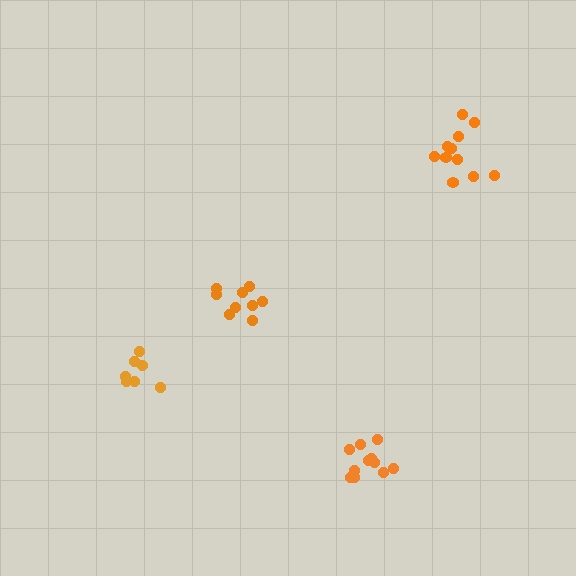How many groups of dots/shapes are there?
There are 4 groups.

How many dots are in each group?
Group 1: 9 dots, Group 2: 11 dots, Group 3: 11 dots, Group 4: 7 dots (38 total).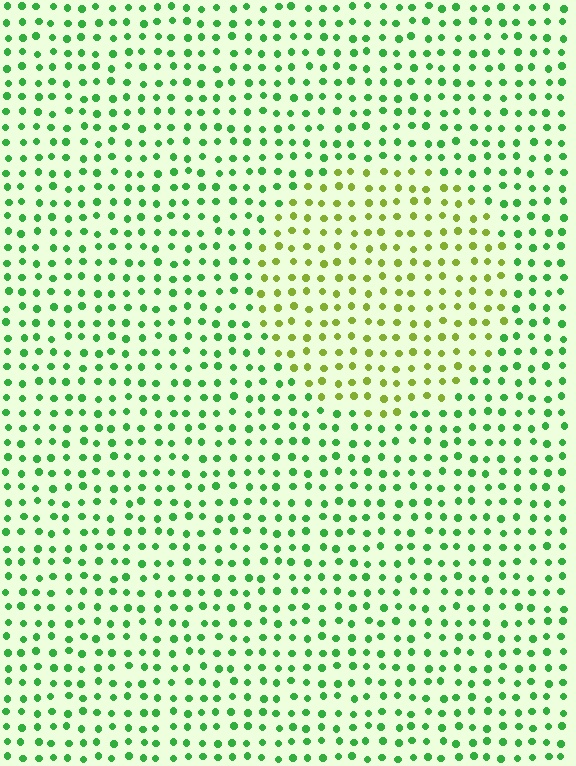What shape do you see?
I see a circle.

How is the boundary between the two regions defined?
The boundary is defined purely by a slight shift in hue (about 45 degrees). Spacing, size, and orientation are identical on both sides.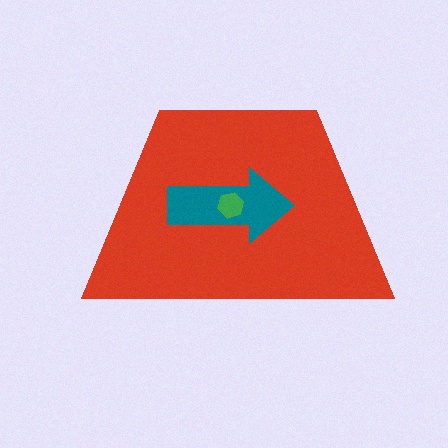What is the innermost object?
The green hexagon.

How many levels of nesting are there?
3.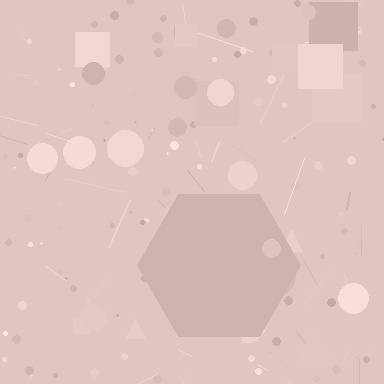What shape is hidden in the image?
A hexagon is hidden in the image.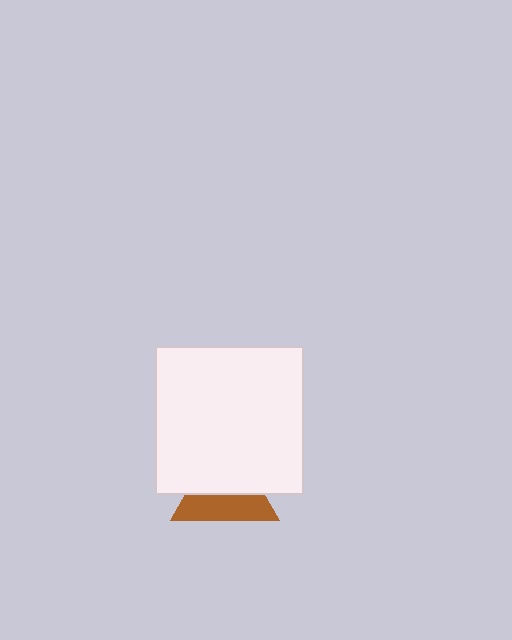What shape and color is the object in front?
The object in front is a white square.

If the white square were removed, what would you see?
You would see the complete brown triangle.